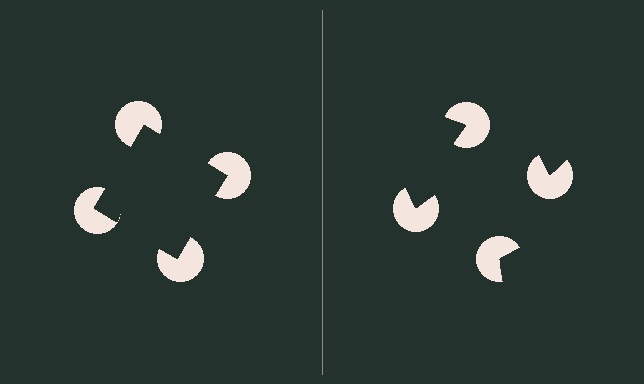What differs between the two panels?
The pac-man discs are positioned identically on both sides; only the wedge orientations differ. On the left they align to a square; on the right they are misaligned.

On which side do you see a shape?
An illusory square appears on the left side. On the right side the wedge cuts are rotated, so no coherent shape forms.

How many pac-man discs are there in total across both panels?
8 — 4 on each side.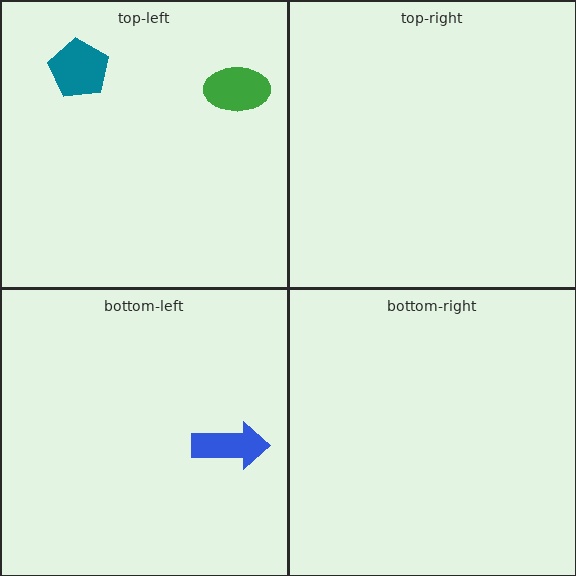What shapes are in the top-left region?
The teal pentagon, the green ellipse.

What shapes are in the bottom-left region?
The blue arrow.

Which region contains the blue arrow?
The bottom-left region.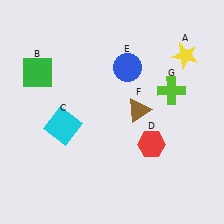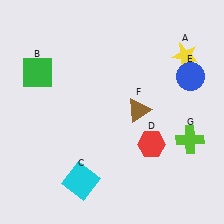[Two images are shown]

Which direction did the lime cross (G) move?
The lime cross (G) moved down.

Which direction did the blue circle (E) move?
The blue circle (E) moved right.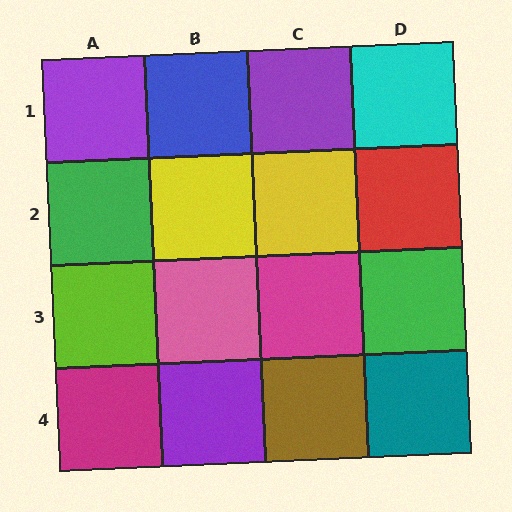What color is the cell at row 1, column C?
Purple.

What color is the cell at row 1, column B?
Blue.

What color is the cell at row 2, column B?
Yellow.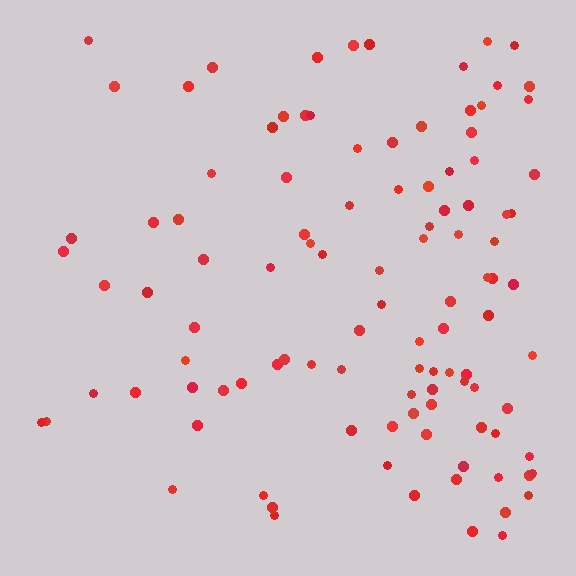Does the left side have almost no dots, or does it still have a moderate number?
Still a moderate number, just noticeably fewer than the right.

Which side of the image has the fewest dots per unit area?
The left.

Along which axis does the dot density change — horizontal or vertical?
Horizontal.